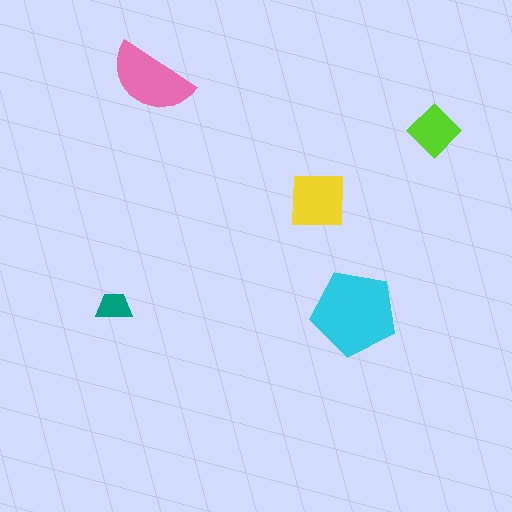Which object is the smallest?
The teal trapezoid.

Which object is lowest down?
The cyan pentagon is bottommost.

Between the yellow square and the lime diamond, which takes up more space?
The yellow square.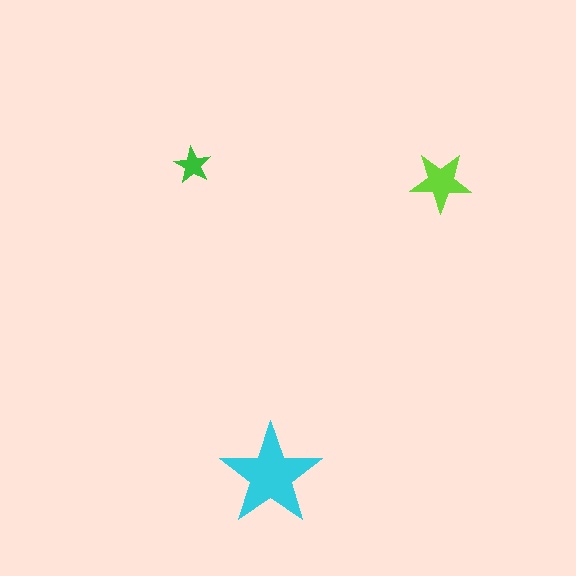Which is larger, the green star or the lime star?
The lime one.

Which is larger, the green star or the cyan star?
The cyan one.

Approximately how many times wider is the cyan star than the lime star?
About 1.5 times wider.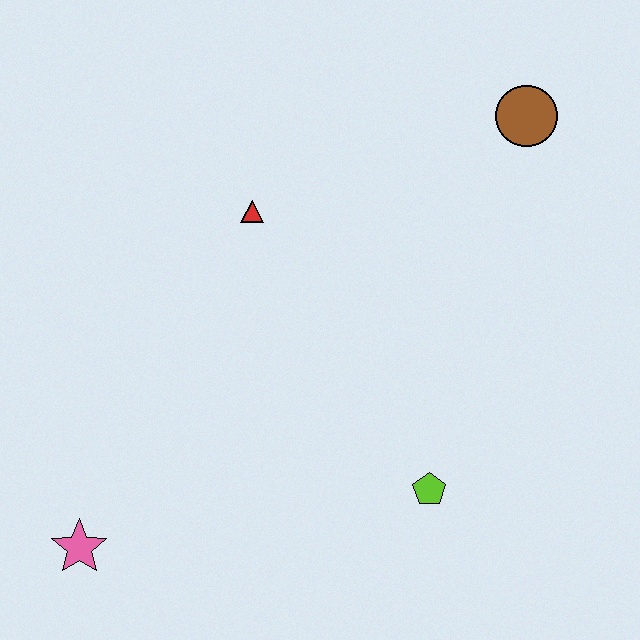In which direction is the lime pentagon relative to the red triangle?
The lime pentagon is below the red triangle.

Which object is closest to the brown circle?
The red triangle is closest to the brown circle.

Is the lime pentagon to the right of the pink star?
Yes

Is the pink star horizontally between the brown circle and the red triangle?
No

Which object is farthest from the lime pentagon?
The brown circle is farthest from the lime pentagon.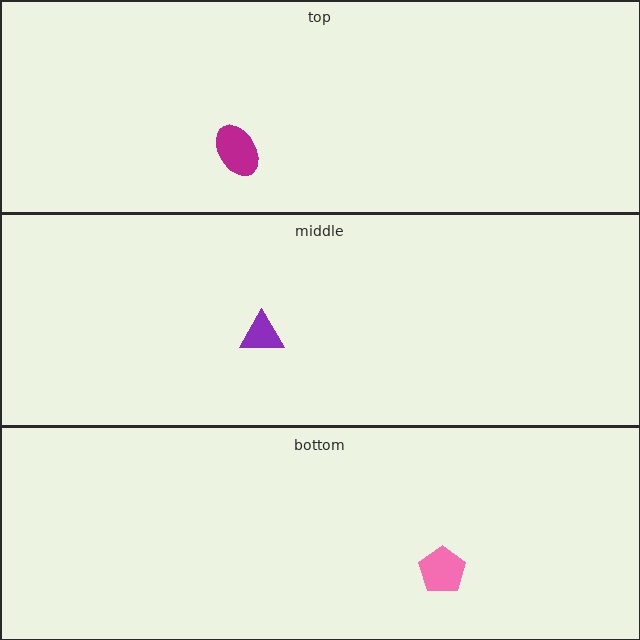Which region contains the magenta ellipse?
The top region.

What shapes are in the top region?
The magenta ellipse.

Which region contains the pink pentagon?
The bottom region.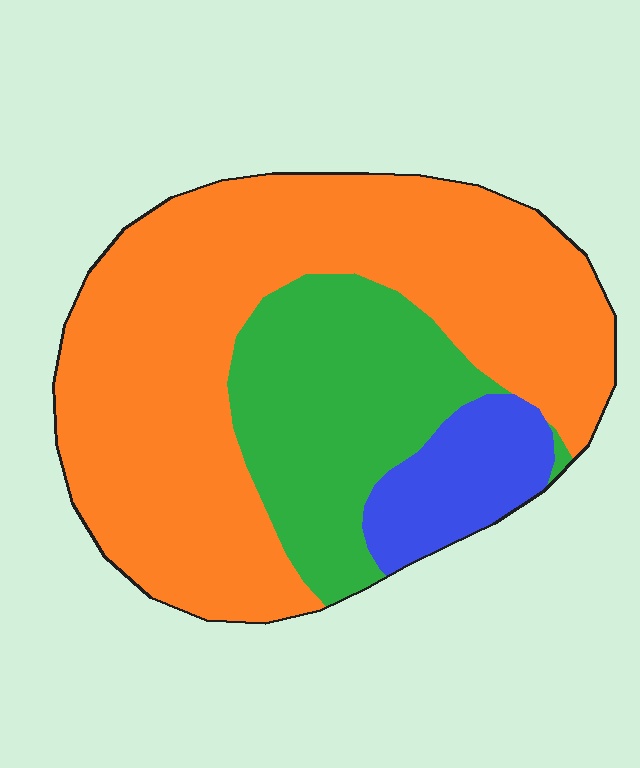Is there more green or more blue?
Green.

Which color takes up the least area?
Blue, at roughly 10%.